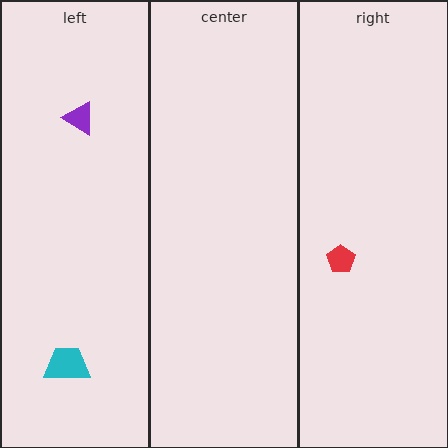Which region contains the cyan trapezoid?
The left region.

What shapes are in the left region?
The cyan trapezoid, the purple triangle.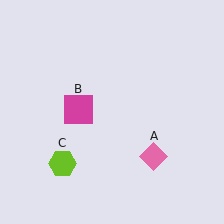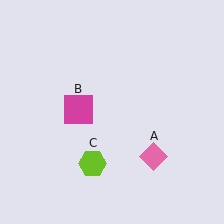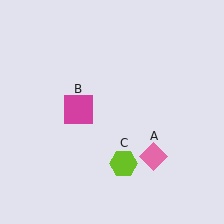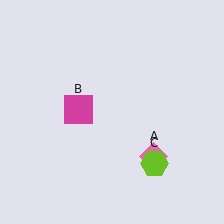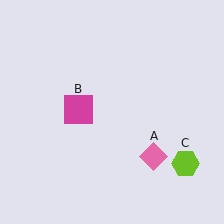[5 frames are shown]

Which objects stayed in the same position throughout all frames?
Pink diamond (object A) and magenta square (object B) remained stationary.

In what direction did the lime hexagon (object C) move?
The lime hexagon (object C) moved right.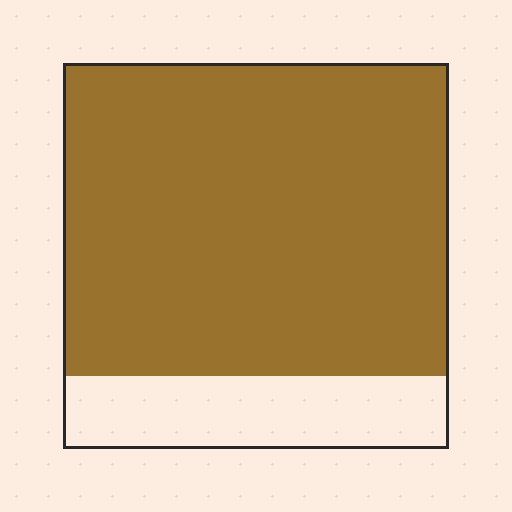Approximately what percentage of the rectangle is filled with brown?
Approximately 80%.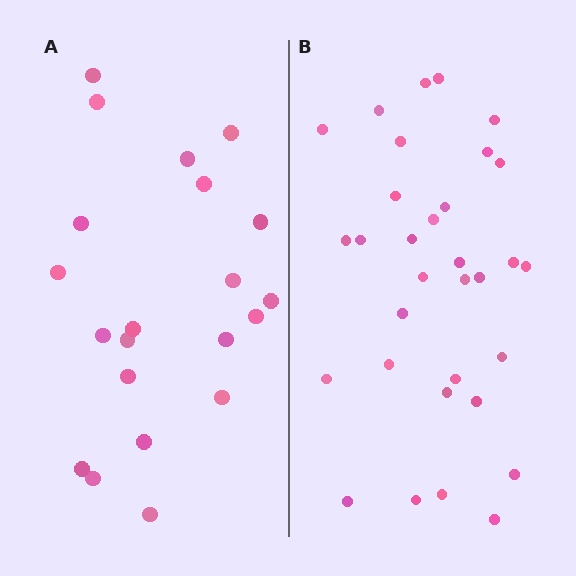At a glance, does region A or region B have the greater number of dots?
Region B (the right region) has more dots.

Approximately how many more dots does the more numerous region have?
Region B has roughly 12 or so more dots than region A.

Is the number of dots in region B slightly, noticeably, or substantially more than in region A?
Region B has substantially more. The ratio is roughly 1.5 to 1.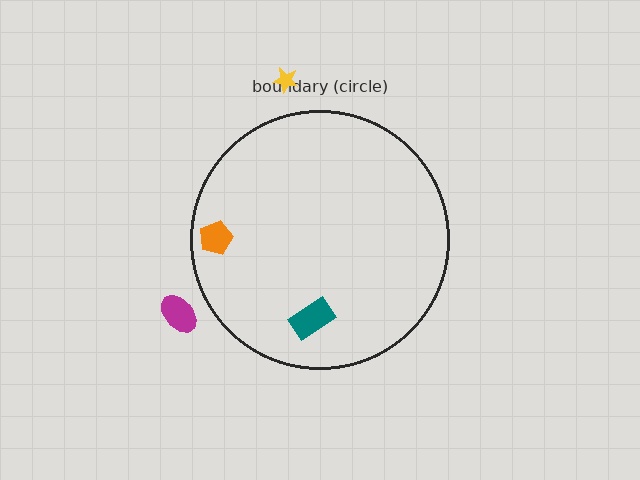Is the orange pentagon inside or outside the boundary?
Inside.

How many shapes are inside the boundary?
2 inside, 2 outside.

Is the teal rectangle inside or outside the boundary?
Inside.